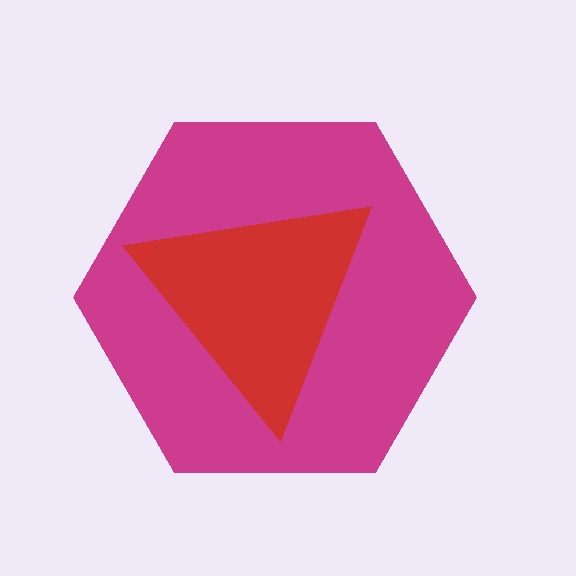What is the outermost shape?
The magenta hexagon.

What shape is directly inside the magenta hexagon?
The red triangle.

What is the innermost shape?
The red triangle.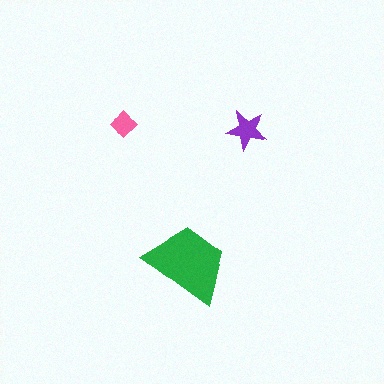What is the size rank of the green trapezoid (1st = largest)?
1st.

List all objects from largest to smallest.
The green trapezoid, the purple star, the pink diamond.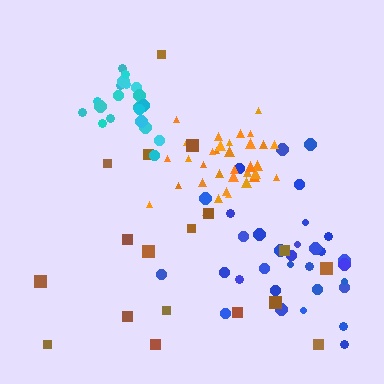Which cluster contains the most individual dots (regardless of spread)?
Orange (34).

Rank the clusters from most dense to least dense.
orange, cyan, blue, brown.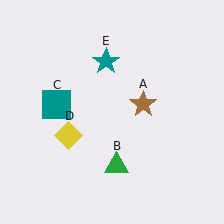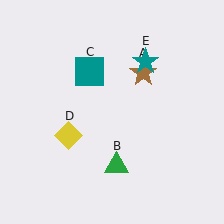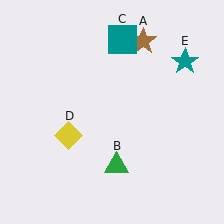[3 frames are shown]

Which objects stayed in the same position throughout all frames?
Green triangle (object B) and yellow diamond (object D) remained stationary.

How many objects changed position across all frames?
3 objects changed position: brown star (object A), teal square (object C), teal star (object E).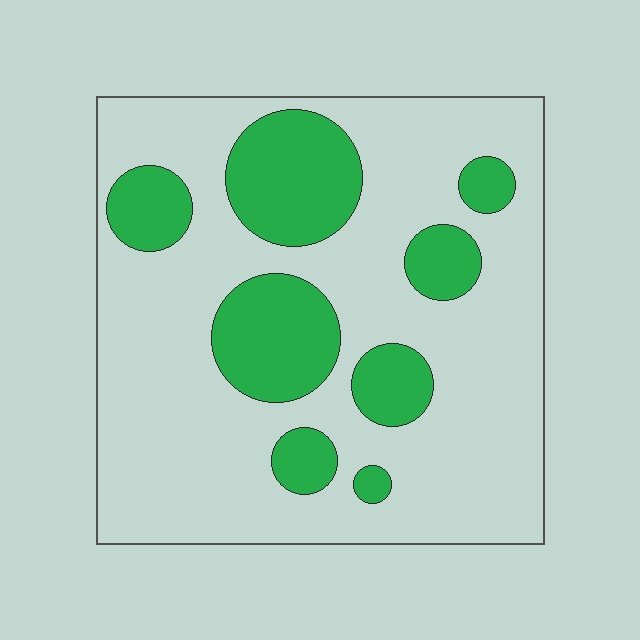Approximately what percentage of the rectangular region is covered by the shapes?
Approximately 25%.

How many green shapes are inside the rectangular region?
8.